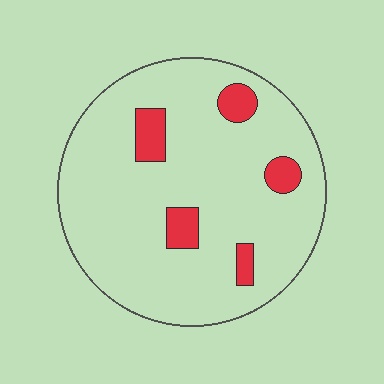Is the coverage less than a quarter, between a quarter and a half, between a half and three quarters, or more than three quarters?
Less than a quarter.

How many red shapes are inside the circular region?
5.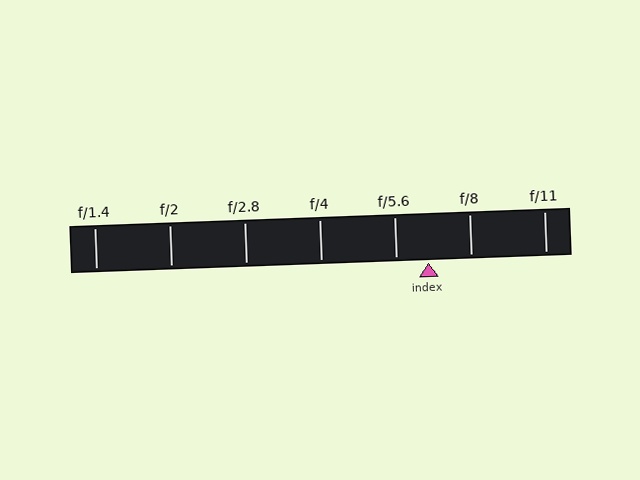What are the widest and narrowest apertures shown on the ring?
The widest aperture shown is f/1.4 and the narrowest is f/11.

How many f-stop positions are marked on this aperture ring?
There are 7 f-stop positions marked.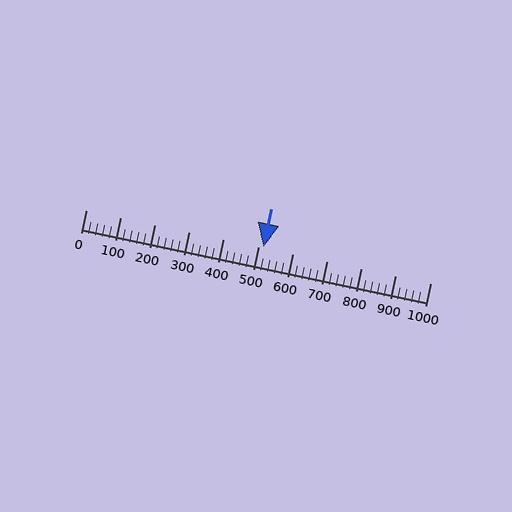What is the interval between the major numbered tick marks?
The major tick marks are spaced 100 units apart.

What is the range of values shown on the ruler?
The ruler shows values from 0 to 1000.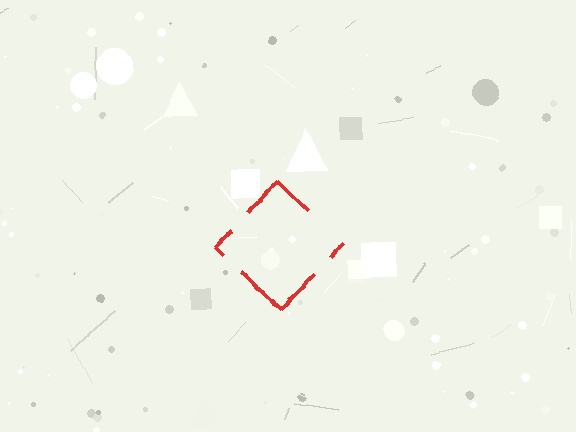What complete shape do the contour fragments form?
The contour fragments form a diamond.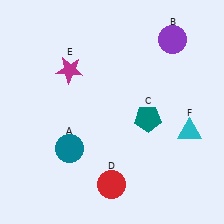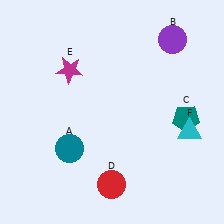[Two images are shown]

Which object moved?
The teal pentagon (C) moved right.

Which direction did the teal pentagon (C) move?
The teal pentagon (C) moved right.